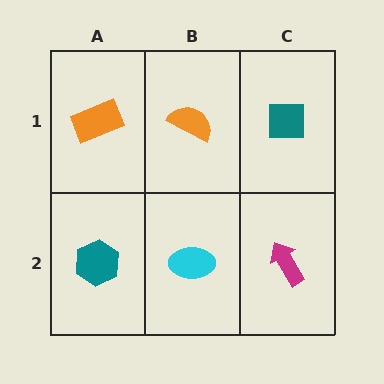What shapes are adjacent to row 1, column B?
A cyan ellipse (row 2, column B), an orange rectangle (row 1, column A), a teal square (row 1, column C).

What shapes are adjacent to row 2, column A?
An orange rectangle (row 1, column A), a cyan ellipse (row 2, column B).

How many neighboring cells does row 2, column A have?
2.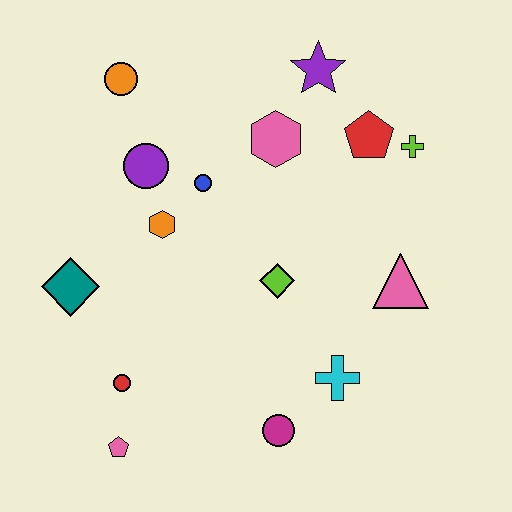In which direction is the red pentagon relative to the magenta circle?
The red pentagon is above the magenta circle.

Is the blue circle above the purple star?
No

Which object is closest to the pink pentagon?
The red circle is closest to the pink pentagon.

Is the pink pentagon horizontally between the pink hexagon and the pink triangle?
No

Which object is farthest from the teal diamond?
The lime cross is farthest from the teal diamond.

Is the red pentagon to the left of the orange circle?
No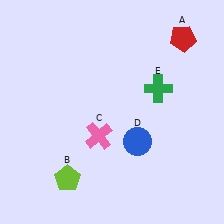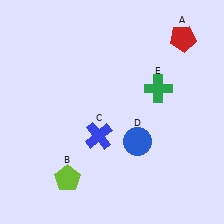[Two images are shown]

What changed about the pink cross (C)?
In Image 1, C is pink. In Image 2, it changed to blue.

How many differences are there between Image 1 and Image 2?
There is 1 difference between the two images.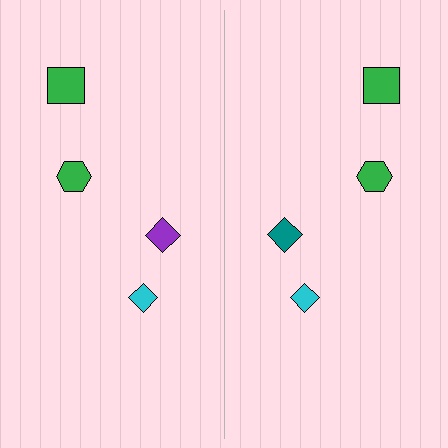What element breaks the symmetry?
The teal diamond on the right side breaks the symmetry — its mirror counterpart is purple.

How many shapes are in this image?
There are 8 shapes in this image.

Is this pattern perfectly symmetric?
No, the pattern is not perfectly symmetric. The teal diamond on the right side breaks the symmetry — its mirror counterpart is purple.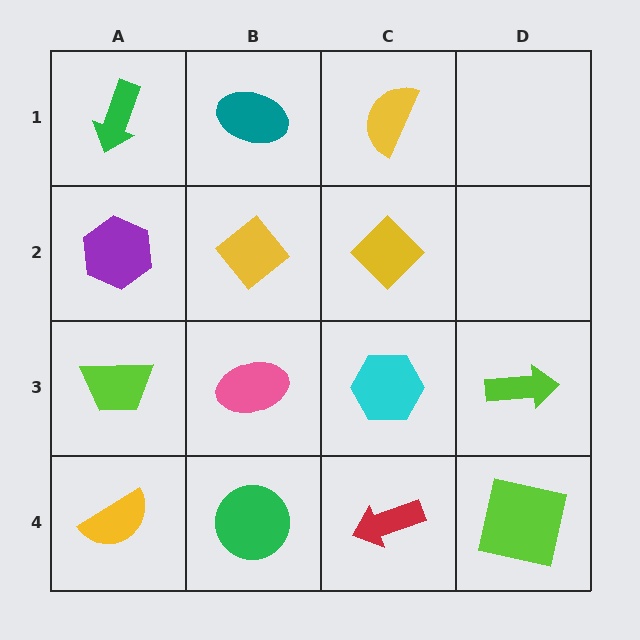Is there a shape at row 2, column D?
No, that cell is empty.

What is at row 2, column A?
A purple hexagon.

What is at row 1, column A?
A green arrow.